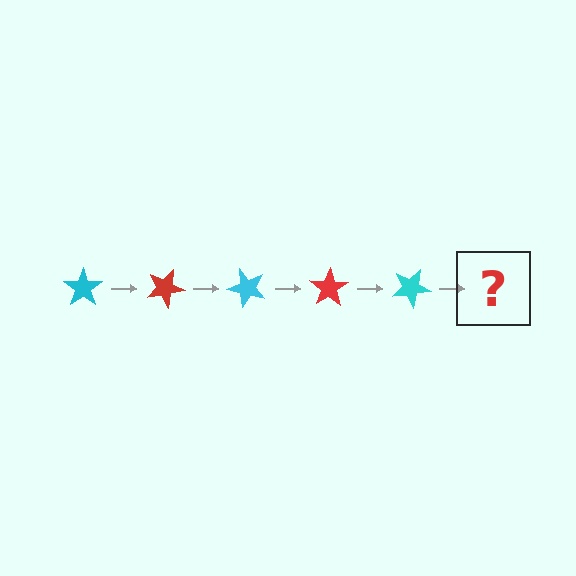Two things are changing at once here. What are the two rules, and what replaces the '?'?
The two rules are that it rotates 25 degrees each step and the color cycles through cyan and red. The '?' should be a red star, rotated 125 degrees from the start.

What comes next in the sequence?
The next element should be a red star, rotated 125 degrees from the start.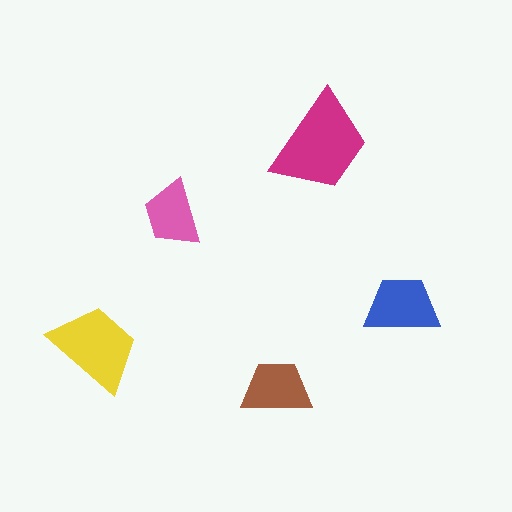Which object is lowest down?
The brown trapezoid is bottommost.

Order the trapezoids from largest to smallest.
the magenta one, the yellow one, the blue one, the brown one, the pink one.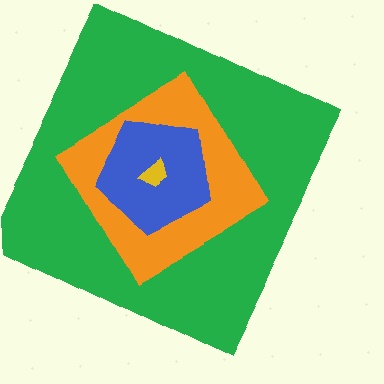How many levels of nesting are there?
4.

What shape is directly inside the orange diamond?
The blue pentagon.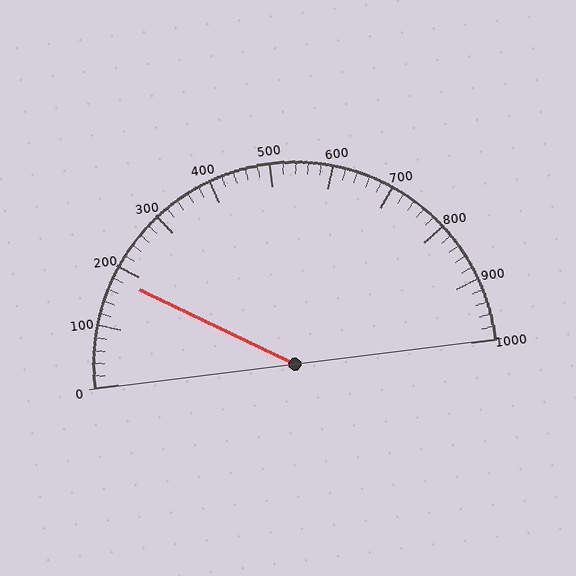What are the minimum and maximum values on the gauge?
The gauge ranges from 0 to 1000.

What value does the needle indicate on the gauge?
The needle indicates approximately 180.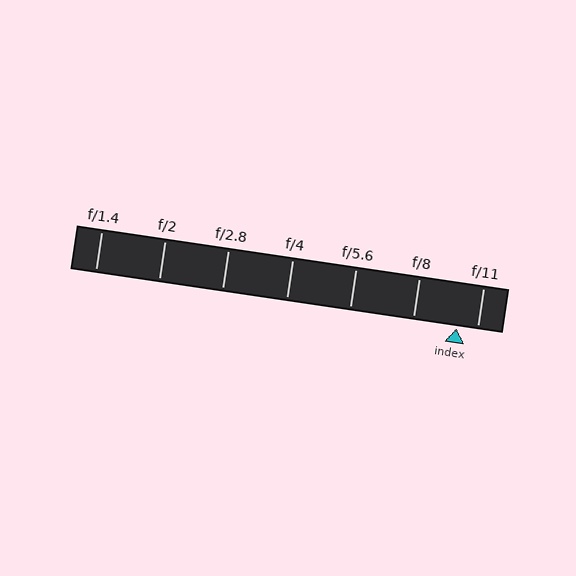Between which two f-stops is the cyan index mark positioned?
The index mark is between f/8 and f/11.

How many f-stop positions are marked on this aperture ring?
There are 7 f-stop positions marked.